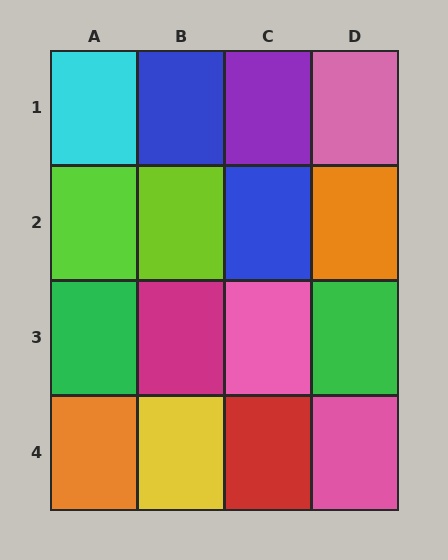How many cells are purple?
1 cell is purple.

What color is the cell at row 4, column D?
Pink.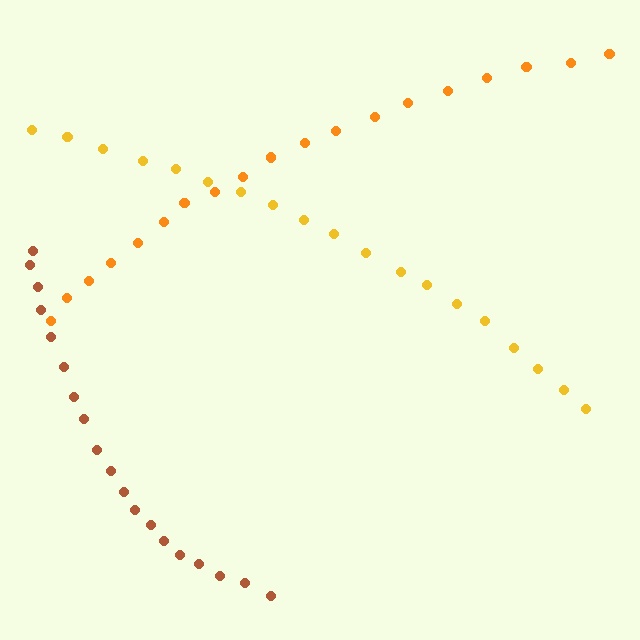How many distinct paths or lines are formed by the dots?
There are 3 distinct paths.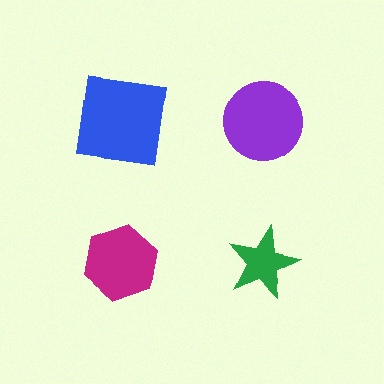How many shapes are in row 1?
2 shapes.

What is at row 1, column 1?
A blue square.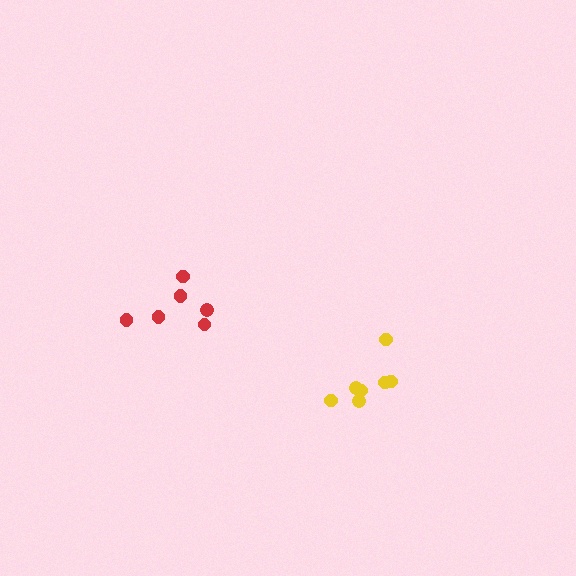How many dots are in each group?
Group 1: 6 dots, Group 2: 7 dots (13 total).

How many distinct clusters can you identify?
There are 2 distinct clusters.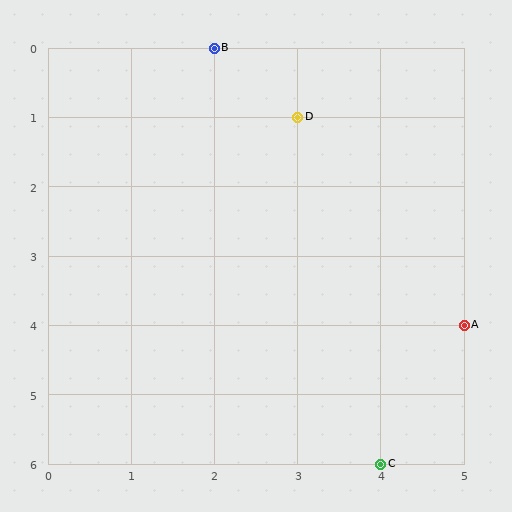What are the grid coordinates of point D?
Point D is at grid coordinates (3, 1).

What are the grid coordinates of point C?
Point C is at grid coordinates (4, 6).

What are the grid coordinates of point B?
Point B is at grid coordinates (2, 0).